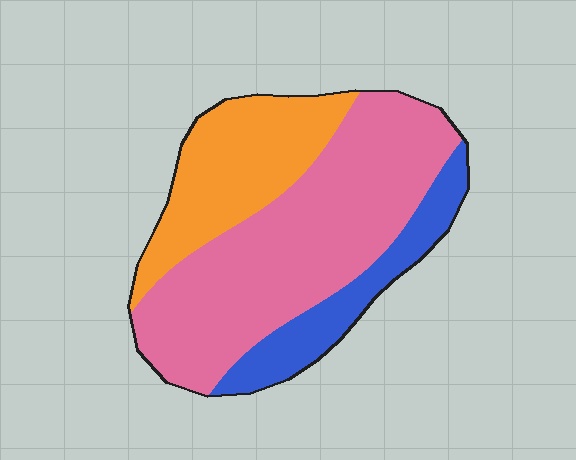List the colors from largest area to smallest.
From largest to smallest: pink, orange, blue.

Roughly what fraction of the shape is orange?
Orange covers around 25% of the shape.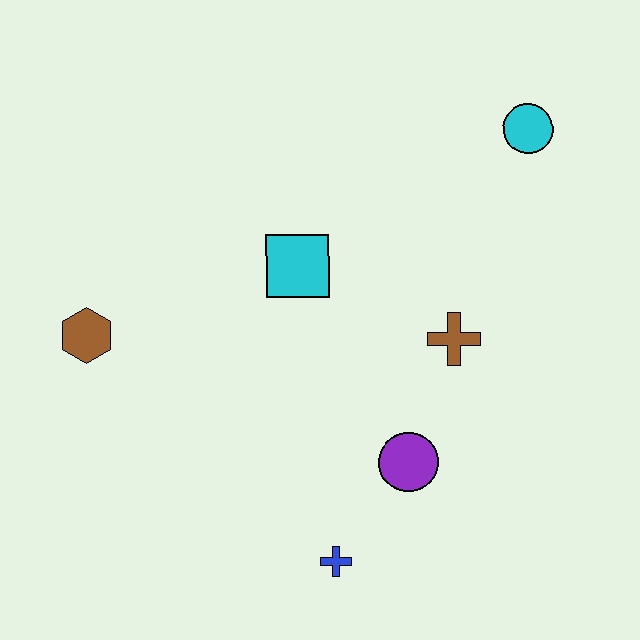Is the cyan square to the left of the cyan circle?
Yes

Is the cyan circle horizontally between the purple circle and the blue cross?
No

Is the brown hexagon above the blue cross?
Yes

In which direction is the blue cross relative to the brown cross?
The blue cross is below the brown cross.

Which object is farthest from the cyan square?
The blue cross is farthest from the cyan square.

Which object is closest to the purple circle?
The blue cross is closest to the purple circle.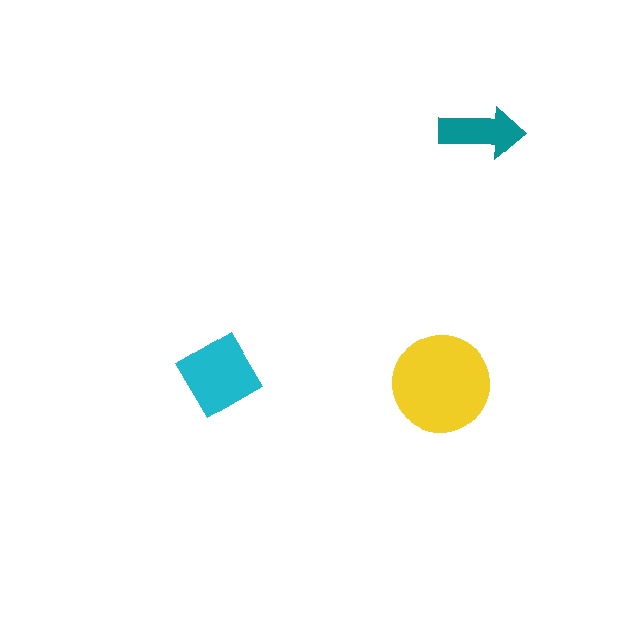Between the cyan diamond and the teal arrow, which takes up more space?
The cyan diamond.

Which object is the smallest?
The teal arrow.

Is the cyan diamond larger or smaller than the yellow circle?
Smaller.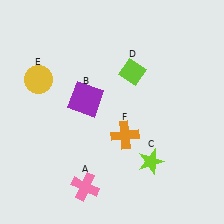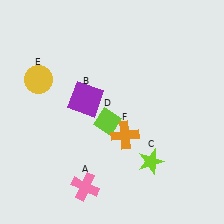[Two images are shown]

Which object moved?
The lime diamond (D) moved down.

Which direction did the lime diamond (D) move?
The lime diamond (D) moved down.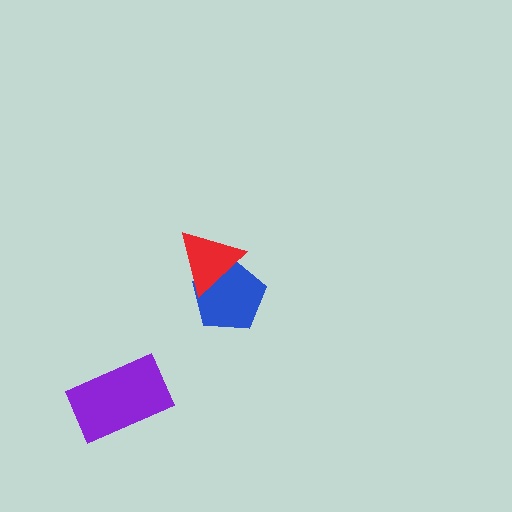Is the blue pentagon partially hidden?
Yes, it is partially covered by another shape.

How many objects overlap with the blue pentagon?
1 object overlaps with the blue pentagon.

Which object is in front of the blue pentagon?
The red triangle is in front of the blue pentagon.